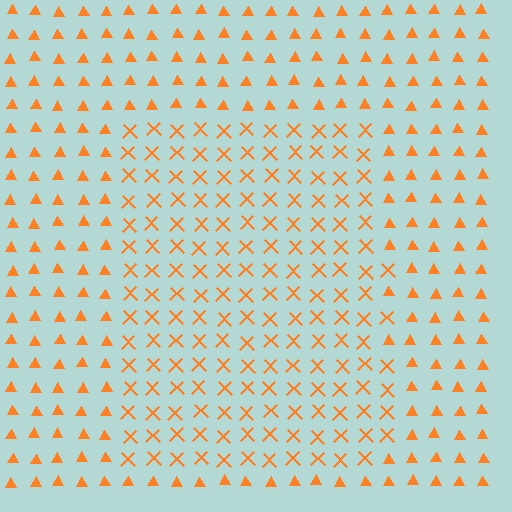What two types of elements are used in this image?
The image uses X marks inside the rectangle region and triangles outside it.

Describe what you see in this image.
The image is filled with small orange elements arranged in a uniform grid. A rectangle-shaped region contains X marks, while the surrounding area contains triangles. The boundary is defined purely by the change in element shape.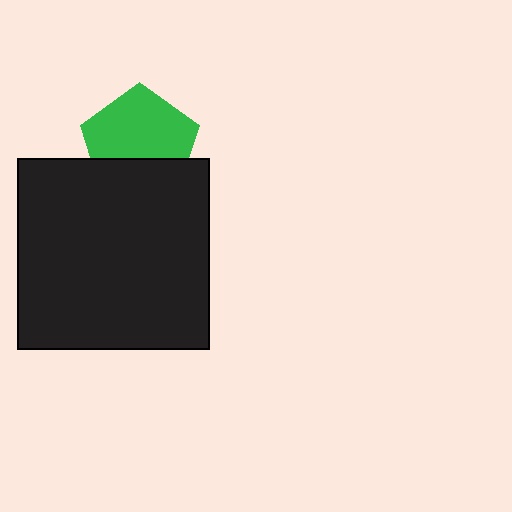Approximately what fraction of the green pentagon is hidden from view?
Roughly 35% of the green pentagon is hidden behind the black square.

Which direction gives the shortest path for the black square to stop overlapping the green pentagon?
Moving down gives the shortest separation.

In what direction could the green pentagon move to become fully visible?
The green pentagon could move up. That would shift it out from behind the black square entirely.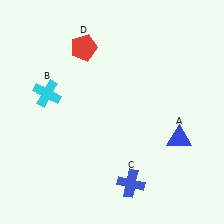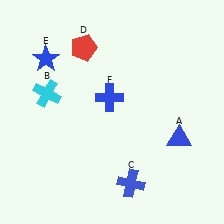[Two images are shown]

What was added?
A blue star (E), a blue cross (F) were added in Image 2.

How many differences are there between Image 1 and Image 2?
There are 2 differences between the two images.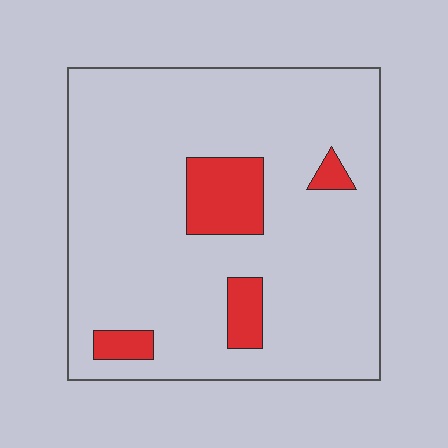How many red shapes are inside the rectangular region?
4.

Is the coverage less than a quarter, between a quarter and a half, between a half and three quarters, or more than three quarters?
Less than a quarter.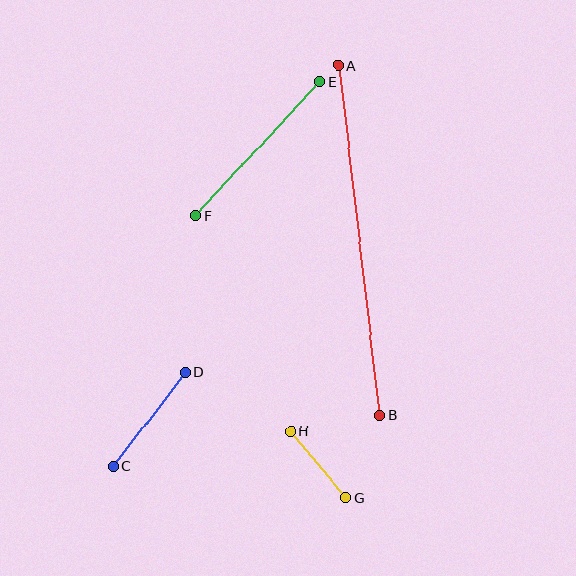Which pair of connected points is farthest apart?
Points A and B are farthest apart.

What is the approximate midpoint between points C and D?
The midpoint is at approximately (149, 419) pixels.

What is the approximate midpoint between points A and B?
The midpoint is at approximately (359, 240) pixels.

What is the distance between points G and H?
The distance is approximately 86 pixels.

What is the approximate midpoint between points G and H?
The midpoint is at approximately (318, 464) pixels.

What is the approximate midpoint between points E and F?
The midpoint is at approximately (258, 149) pixels.